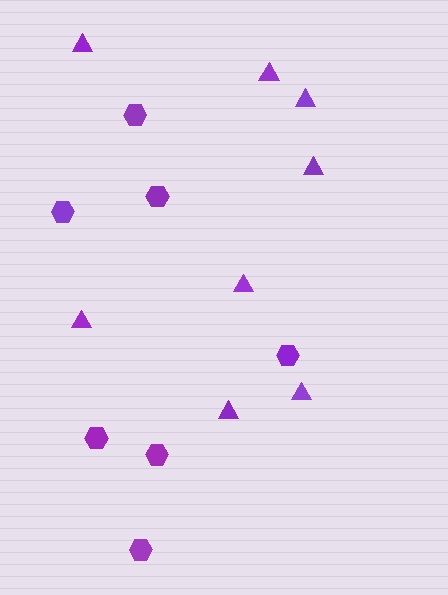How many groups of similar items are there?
There are 2 groups: one group of hexagons (7) and one group of triangles (8).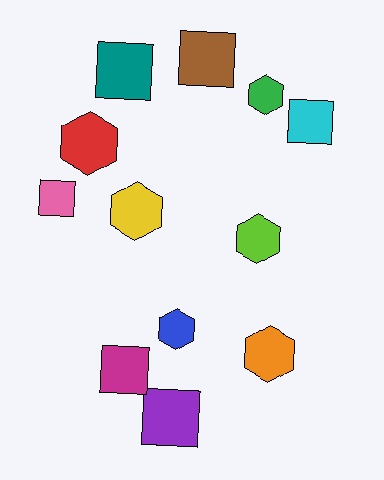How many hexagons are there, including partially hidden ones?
There are 6 hexagons.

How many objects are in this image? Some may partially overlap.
There are 12 objects.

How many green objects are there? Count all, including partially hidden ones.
There is 1 green object.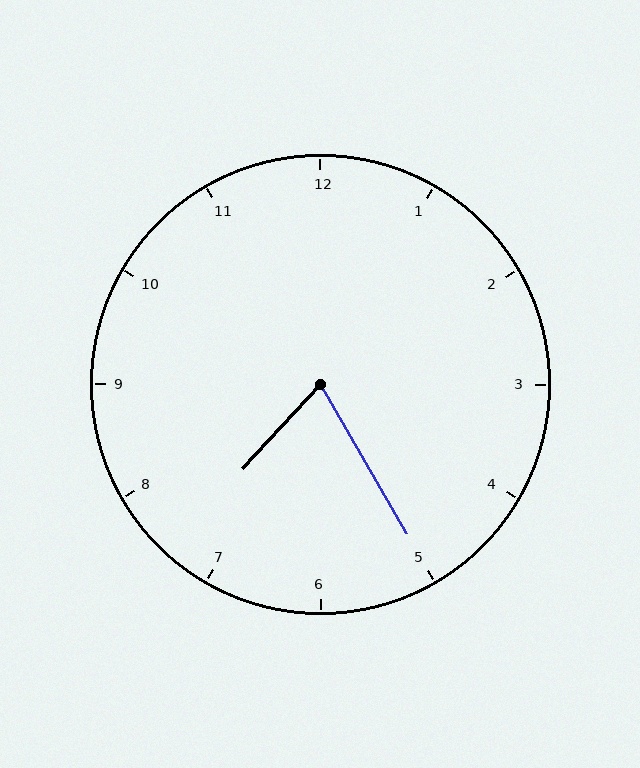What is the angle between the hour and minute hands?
Approximately 72 degrees.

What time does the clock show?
7:25.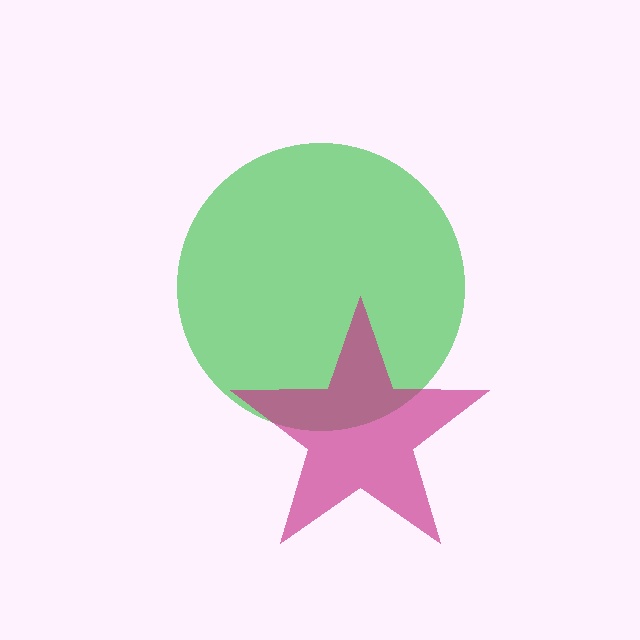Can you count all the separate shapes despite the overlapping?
Yes, there are 2 separate shapes.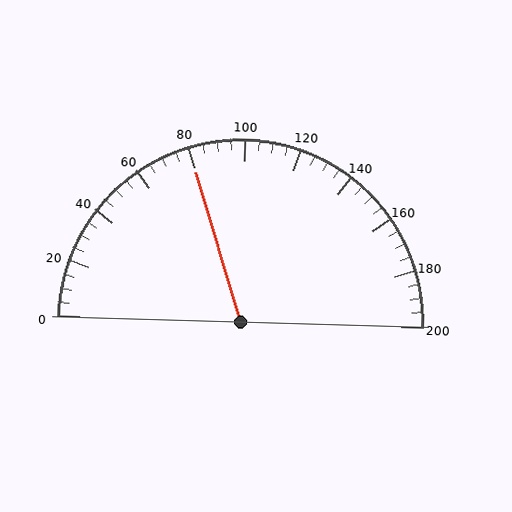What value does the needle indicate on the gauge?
The needle indicates approximately 80.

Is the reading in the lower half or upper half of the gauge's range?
The reading is in the lower half of the range (0 to 200).